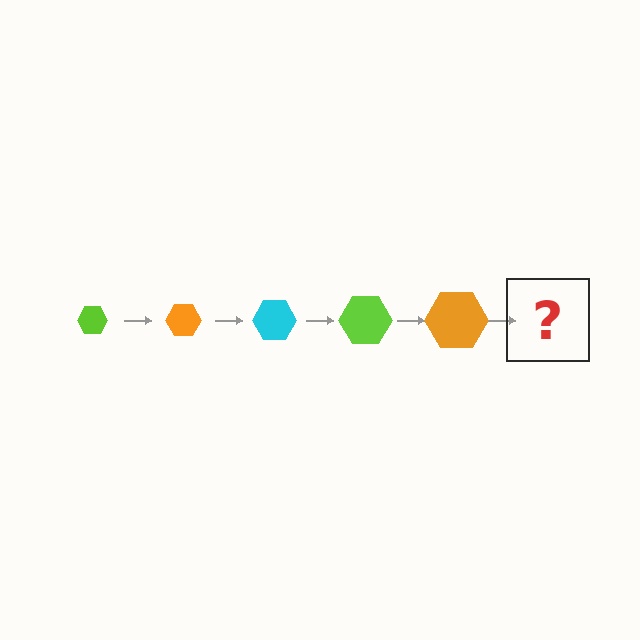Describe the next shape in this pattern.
It should be a cyan hexagon, larger than the previous one.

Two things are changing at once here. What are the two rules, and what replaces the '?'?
The two rules are that the hexagon grows larger each step and the color cycles through lime, orange, and cyan. The '?' should be a cyan hexagon, larger than the previous one.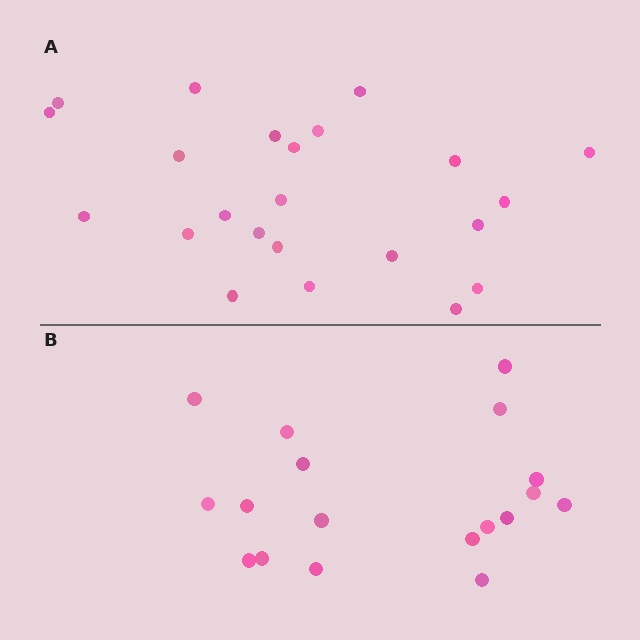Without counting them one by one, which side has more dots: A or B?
Region A (the top region) has more dots.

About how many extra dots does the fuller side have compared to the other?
Region A has about 5 more dots than region B.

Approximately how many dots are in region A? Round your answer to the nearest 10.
About 20 dots. (The exact count is 23, which rounds to 20.)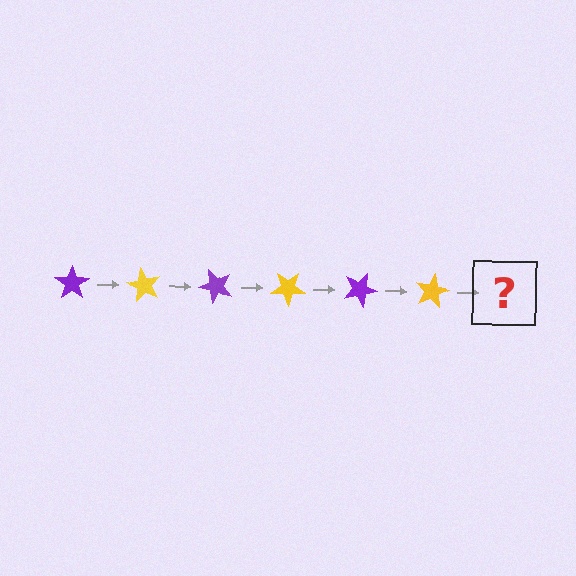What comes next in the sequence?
The next element should be a purple star, rotated 360 degrees from the start.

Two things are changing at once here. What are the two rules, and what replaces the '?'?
The two rules are that it rotates 60 degrees each step and the color cycles through purple and yellow. The '?' should be a purple star, rotated 360 degrees from the start.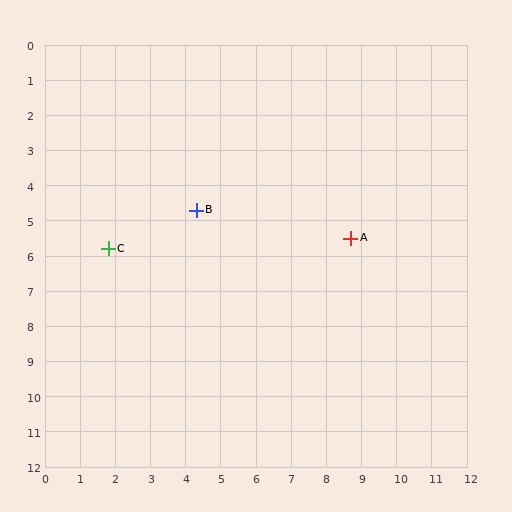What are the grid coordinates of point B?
Point B is at approximately (4.3, 4.7).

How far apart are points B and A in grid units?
Points B and A are about 4.5 grid units apart.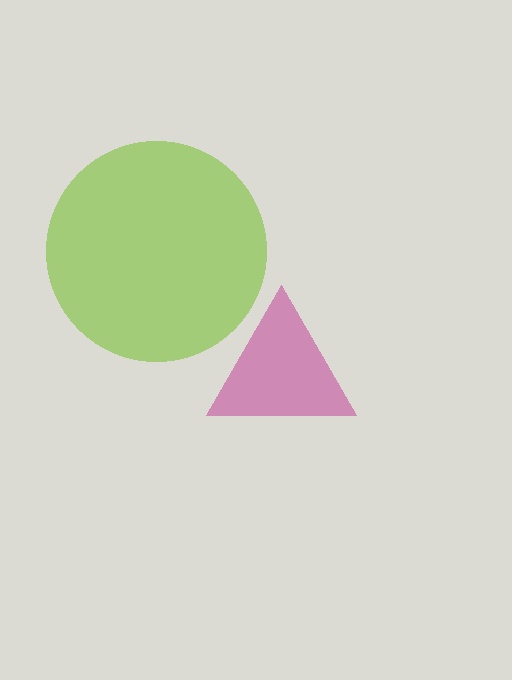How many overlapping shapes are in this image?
There are 2 overlapping shapes in the image.